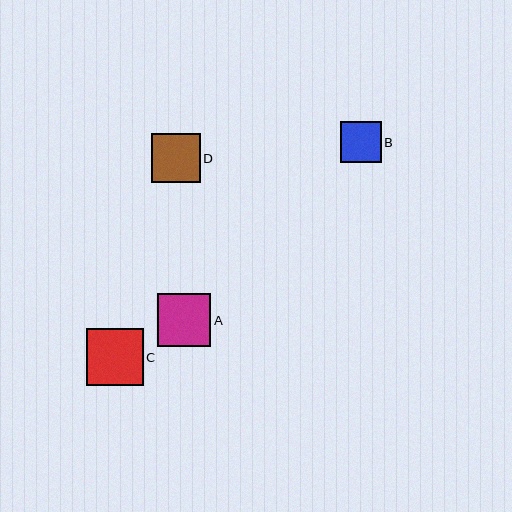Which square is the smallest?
Square B is the smallest with a size of approximately 41 pixels.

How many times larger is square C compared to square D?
Square C is approximately 1.2 times the size of square D.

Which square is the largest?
Square C is the largest with a size of approximately 57 pixels.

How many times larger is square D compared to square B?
Square D is approximately 1.2 times the size of square B.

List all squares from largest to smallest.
From largest to smallest: C, A, D, B.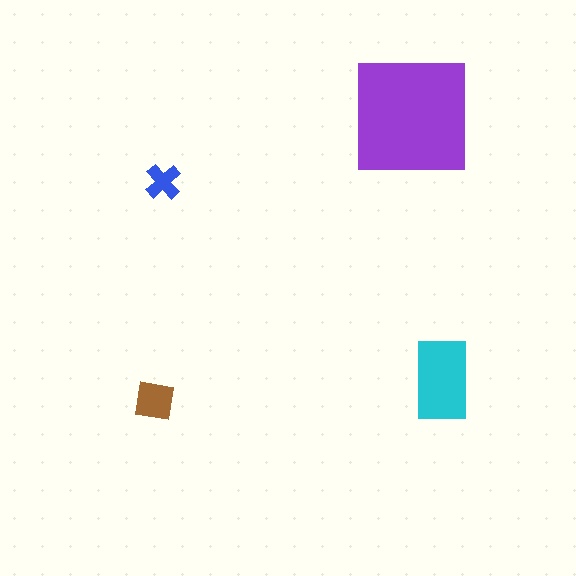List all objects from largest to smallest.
The purple square, the cyan rectangle, the brown square, the blue cross.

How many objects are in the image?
There are 4 objects in the image.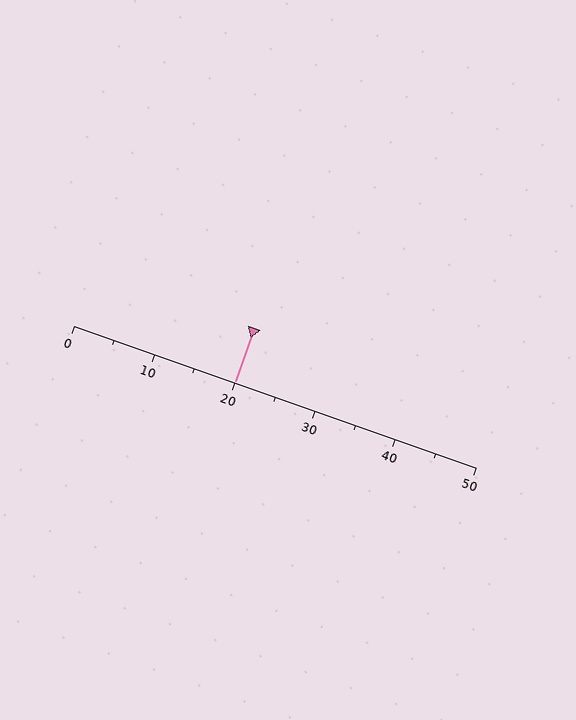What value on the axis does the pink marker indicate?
The marker indicates approximately 20.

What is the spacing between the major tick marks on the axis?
The major ticks are spaced 10 apart.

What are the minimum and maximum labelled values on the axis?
The axis runs from 0 to 50.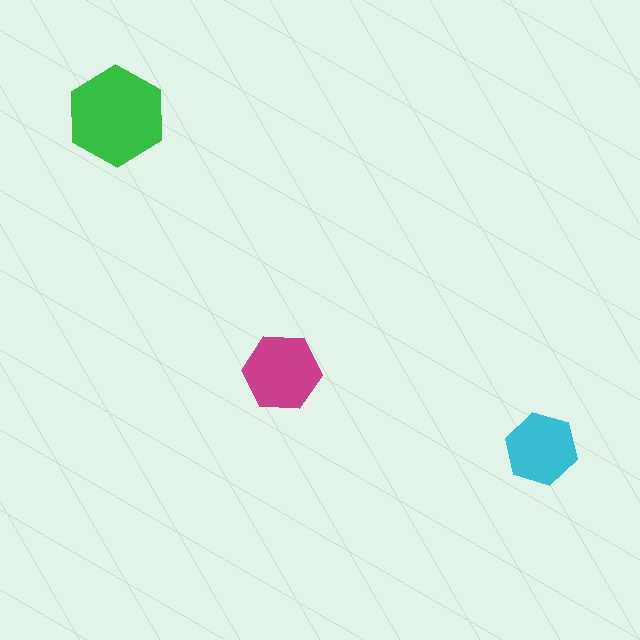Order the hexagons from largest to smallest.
the green one, the magenta one, the cyan one.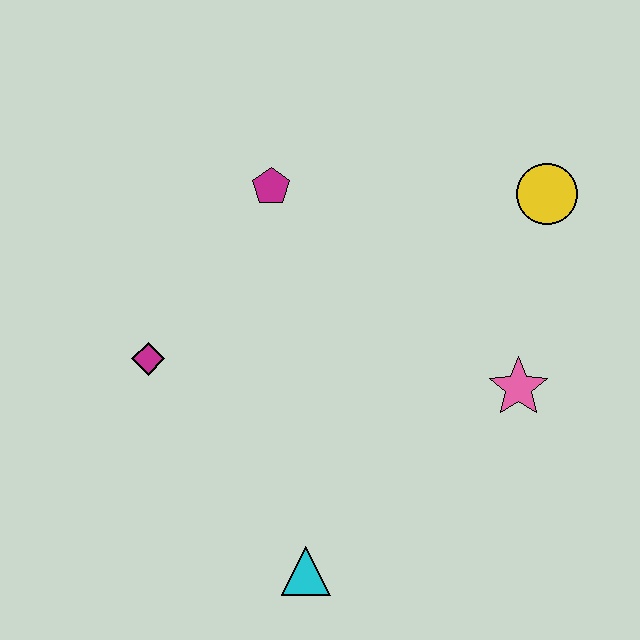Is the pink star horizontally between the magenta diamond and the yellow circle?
Yes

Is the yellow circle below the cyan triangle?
No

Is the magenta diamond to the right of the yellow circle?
No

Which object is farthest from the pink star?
The magenta diamond is farthest from the pink star.